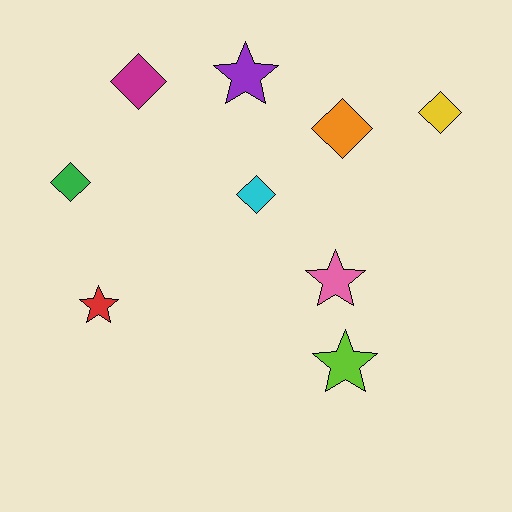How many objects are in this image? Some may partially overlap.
There are 9 objects.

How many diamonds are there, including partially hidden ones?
There are 5 diamonds.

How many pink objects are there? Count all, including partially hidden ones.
There is 1 pink object.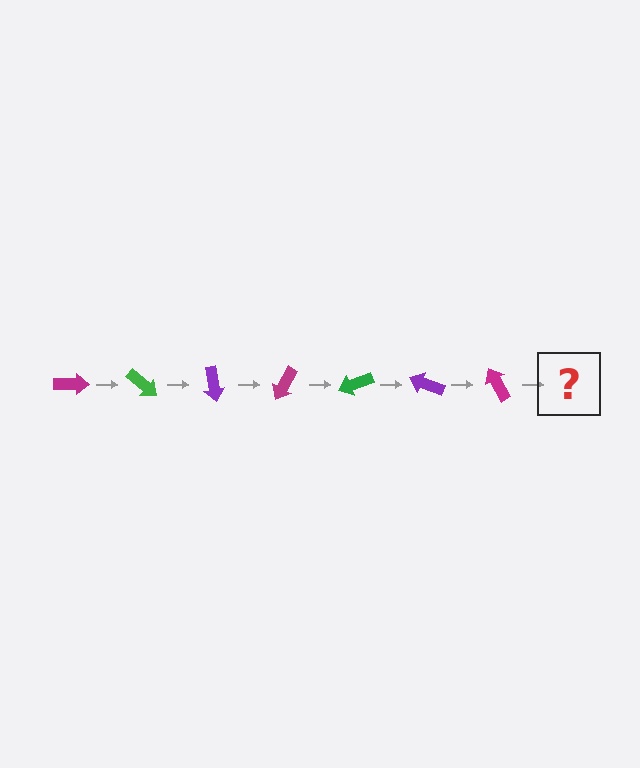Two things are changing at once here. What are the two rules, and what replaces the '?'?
The two rules are that it rotates 40 degrees each step and the color cycles through magenta, green, and purple. The '?' should be a green arrow, rotated 280 degrees from the start.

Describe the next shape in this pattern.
It should be a green arrow, rotated 280 degrees from the start.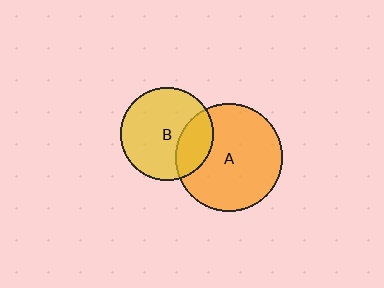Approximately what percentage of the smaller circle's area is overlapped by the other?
Approximately 25%.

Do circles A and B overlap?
Yes.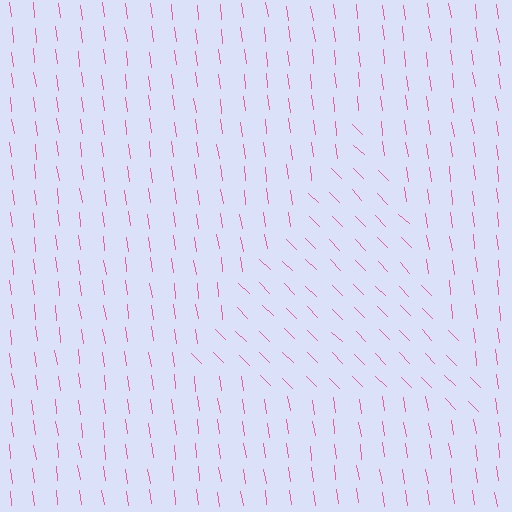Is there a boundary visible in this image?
Yes, there is a texture boundary formed by a change in line orientation.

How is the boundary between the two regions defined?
The boundary is defined purely by a change in line orientation (approximately 37 degrees difference). All lines are the same color and thickness.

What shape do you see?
I see a triangle.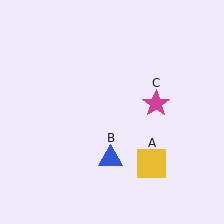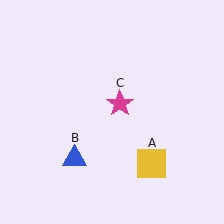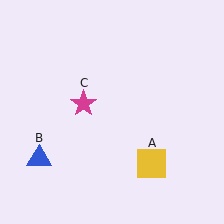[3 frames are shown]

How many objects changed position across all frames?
2 objects changed position: blue triangle (object B), magenta star (object C).